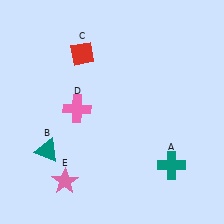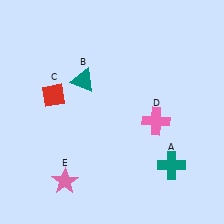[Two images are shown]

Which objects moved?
The objects that moved are: the teal triangle (B), the red diamond (C), the pink cross (D).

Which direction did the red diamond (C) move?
The red diamond (C) moved down.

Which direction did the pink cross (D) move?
The pink cross (D) moved right.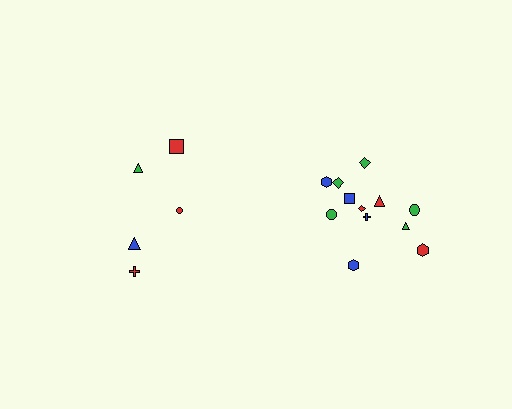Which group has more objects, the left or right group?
The right group.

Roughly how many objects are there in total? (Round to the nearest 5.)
Roughly 15 objects in total.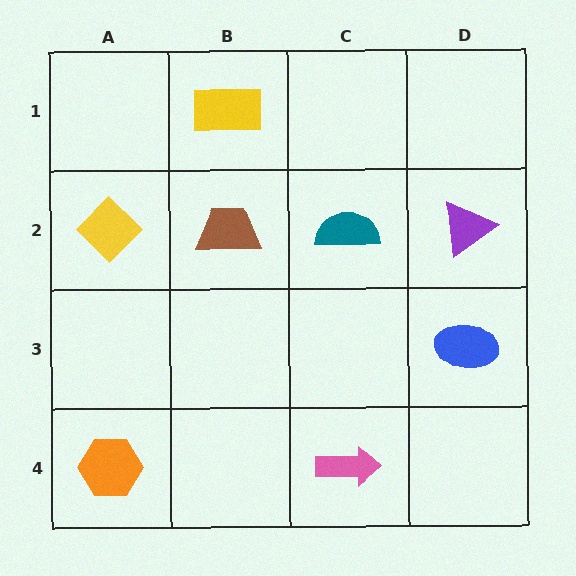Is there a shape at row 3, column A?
No, that cell is empty.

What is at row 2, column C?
A teal semicircle.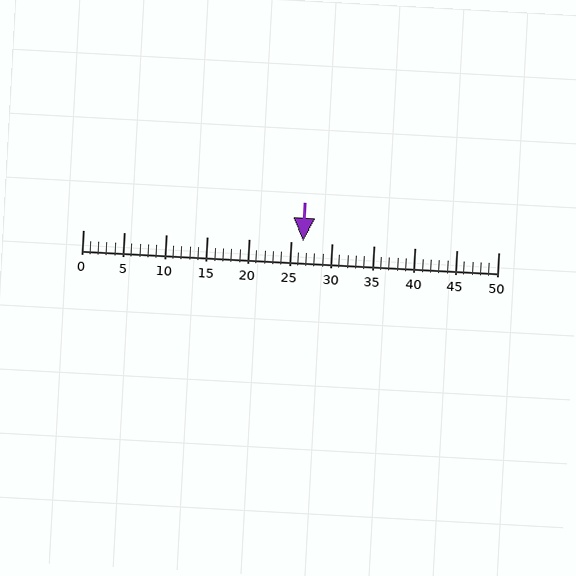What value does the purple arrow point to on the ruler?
The purple arrow points to approximately 26.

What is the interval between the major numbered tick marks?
The major tick marks are spaced 5 units apart.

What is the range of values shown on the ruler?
The ruler shows values from 0 to 50.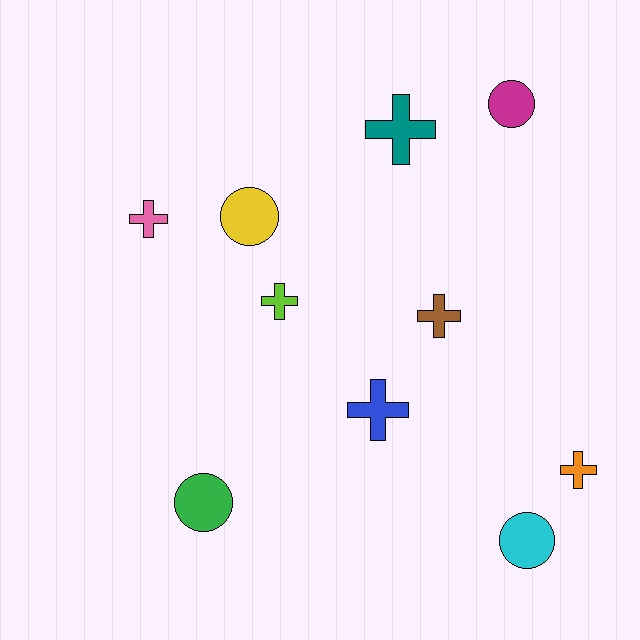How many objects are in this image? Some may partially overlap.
There are 10 objects.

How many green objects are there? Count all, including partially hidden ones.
There is 1 green object.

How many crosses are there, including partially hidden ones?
There are 6 crosses.